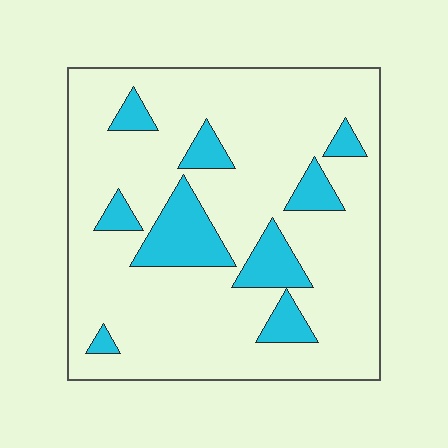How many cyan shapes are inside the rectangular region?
9.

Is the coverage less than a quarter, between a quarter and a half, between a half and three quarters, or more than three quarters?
Less than a quarter.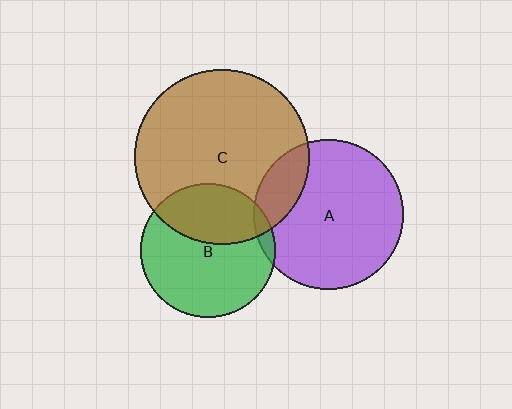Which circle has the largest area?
Circle C (brown).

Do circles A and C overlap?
Yes.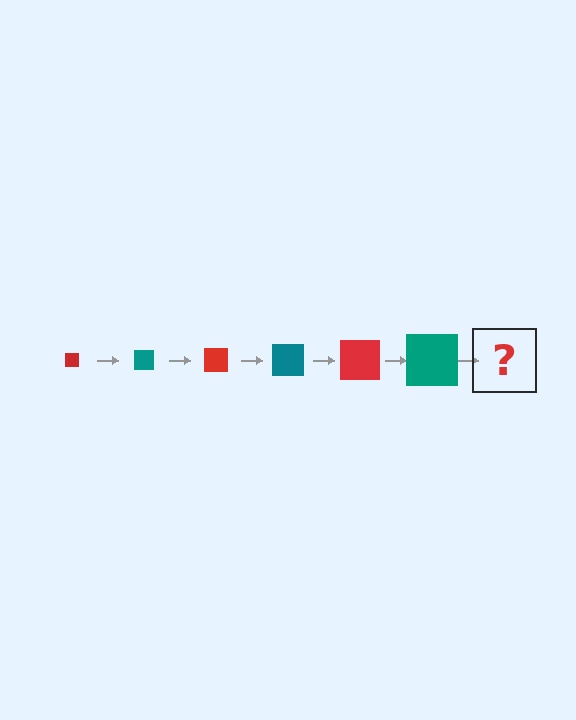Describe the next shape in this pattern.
It should be a red square, larger than the previous one.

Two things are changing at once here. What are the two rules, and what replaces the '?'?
The two rules are that the square grows larger each step and the color cycles through red and teal. The '?' should be a red square, larger than the previous one.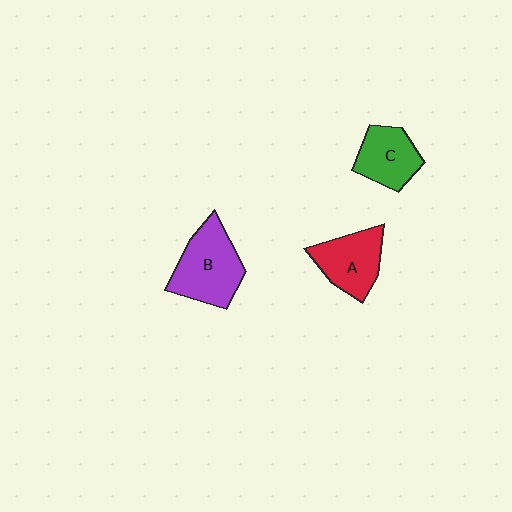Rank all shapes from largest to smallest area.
From largest to smallest: B (purple), A (red), C (green).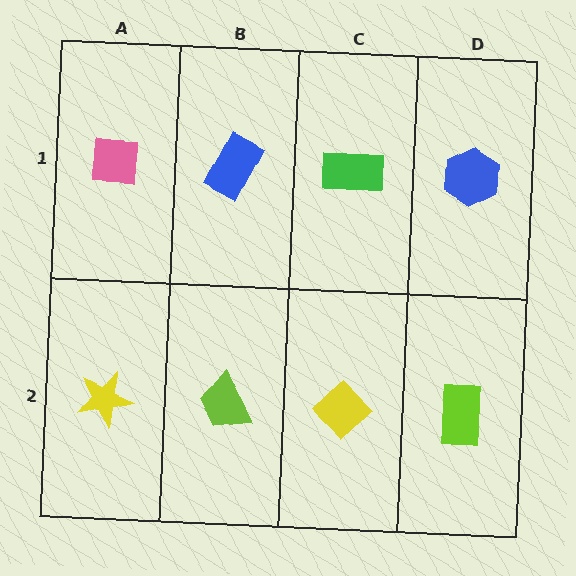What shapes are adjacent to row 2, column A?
A pink square (row 1, column A), a lime trapezoid (row 2, column B).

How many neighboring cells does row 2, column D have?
2.